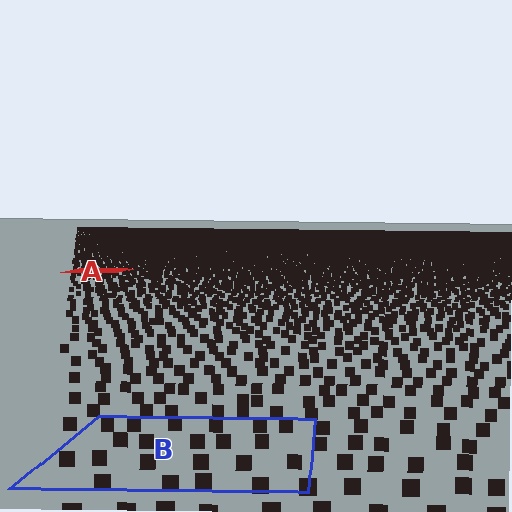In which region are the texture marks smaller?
The texture marks are smaller in region A, because it is farther away.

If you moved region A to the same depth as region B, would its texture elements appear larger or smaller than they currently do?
They would appear larger. At a closer depth, the same texture elements are projected at a bigger on-screen size.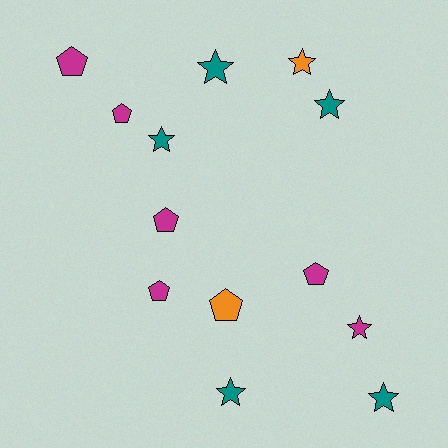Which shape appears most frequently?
Star, with 7 objects.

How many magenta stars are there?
There is 1 magenta star.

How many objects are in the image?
There are 13 objects.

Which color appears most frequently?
Magenta, with 6 objects.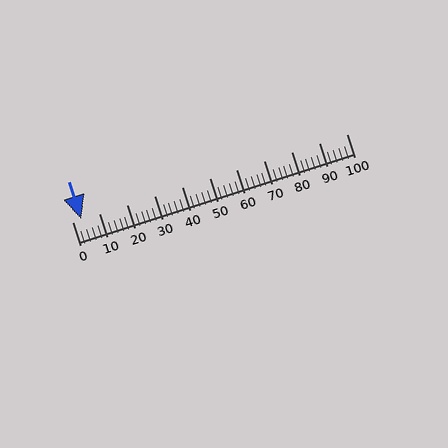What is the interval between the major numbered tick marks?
The major tick marks are spaced 10 units apart.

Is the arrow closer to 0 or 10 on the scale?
The arrow is closer to 0.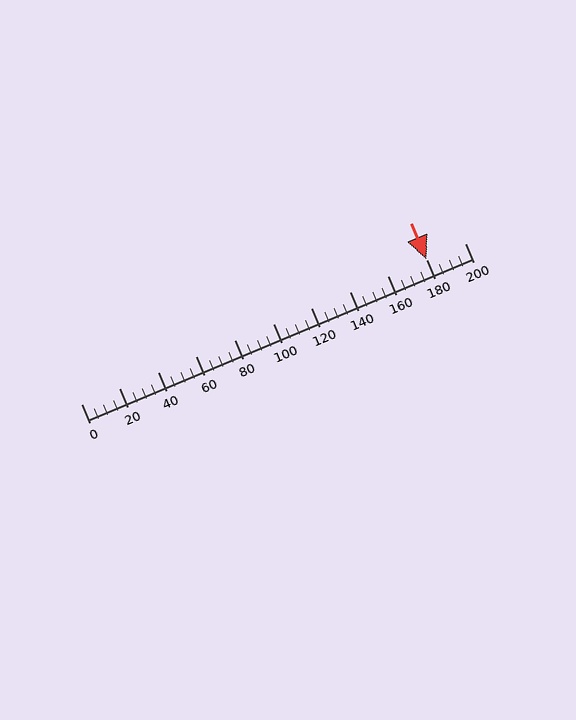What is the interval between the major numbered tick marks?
The major tick marks are spaced 20 units apart.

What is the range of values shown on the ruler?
The ruler shows values from 0 to 200.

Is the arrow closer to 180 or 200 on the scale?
The arrow is closer to 180.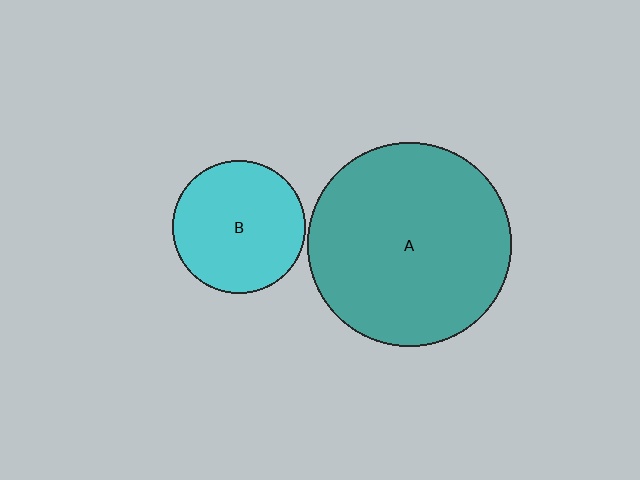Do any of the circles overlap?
No, none of the circles overlap.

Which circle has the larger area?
Circle A (teal).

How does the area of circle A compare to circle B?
Approximately 2.3 times.